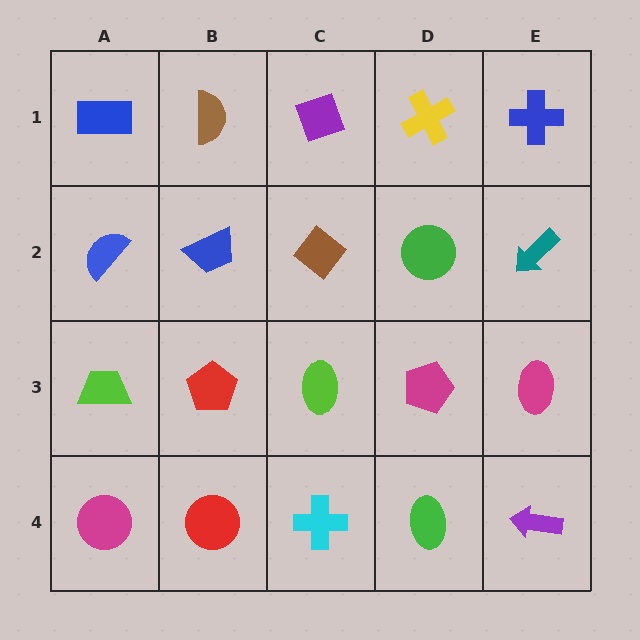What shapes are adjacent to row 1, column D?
A green circle (row 2, column D), a purple diamond (row 1, column C), a blue cross (row 1, column E).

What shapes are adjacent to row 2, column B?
A brown semicircle (row 1, column B), a red pentagon (row 3, column B), a blue semicircle (row 2, column A), a brown diamond (row 2, column C).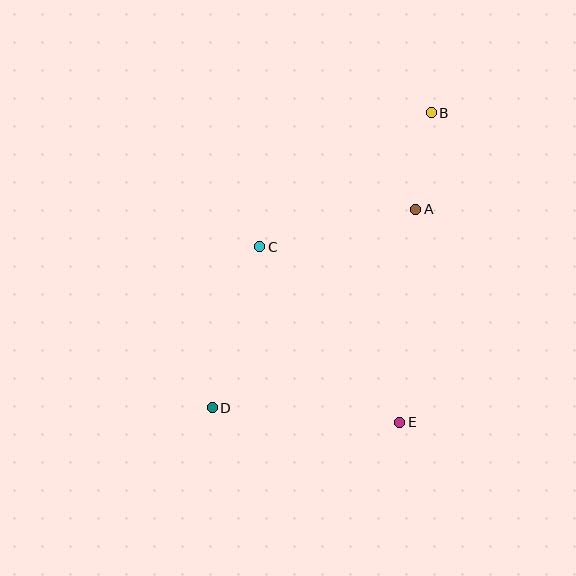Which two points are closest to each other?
Points A and B are closest to each other.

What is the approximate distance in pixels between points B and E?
The distance between B and E is approximately 311 pixels.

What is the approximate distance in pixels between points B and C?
The distance between B and C is approximately 217 pixels.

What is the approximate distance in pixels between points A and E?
The distance between A and E is approximately 213 pixels.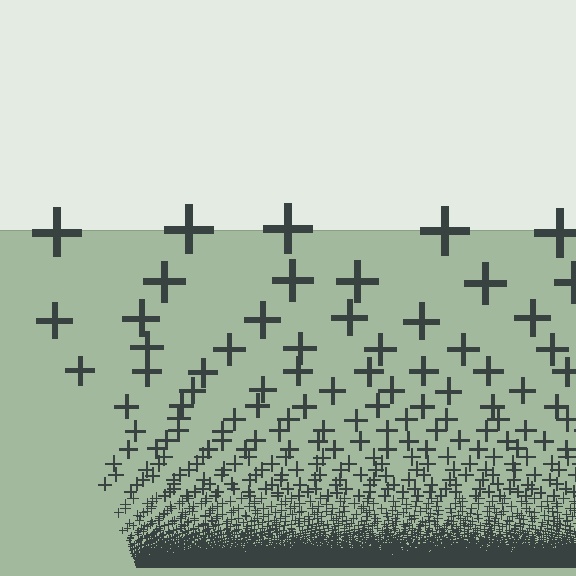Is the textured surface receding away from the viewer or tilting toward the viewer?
The surface appears to tilt toward the viewer. Texture elements get larger and sparser toward the top.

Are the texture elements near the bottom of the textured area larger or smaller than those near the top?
Smaller. The gradient is inverted — elements near the bottom are smaller and denser.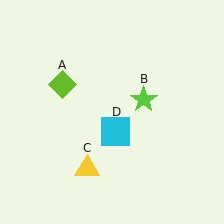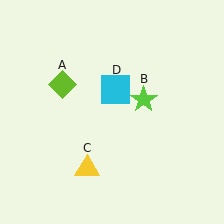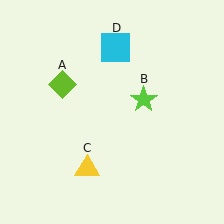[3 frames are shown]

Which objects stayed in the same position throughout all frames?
Lime diamond (object A) and lime star (object B) and yellow triangle (object C) remained stationary.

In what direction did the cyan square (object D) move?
The cyan square (object D) moved up.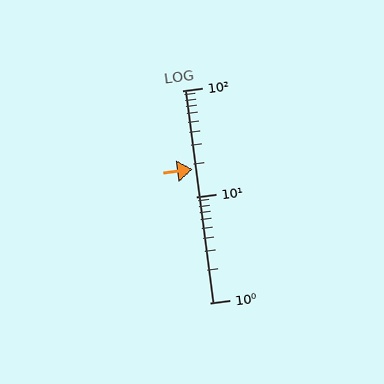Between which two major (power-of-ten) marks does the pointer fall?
The pointer is between 10 and 100.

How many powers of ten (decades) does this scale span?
The scale spans 2 decades, from 1 to 100.